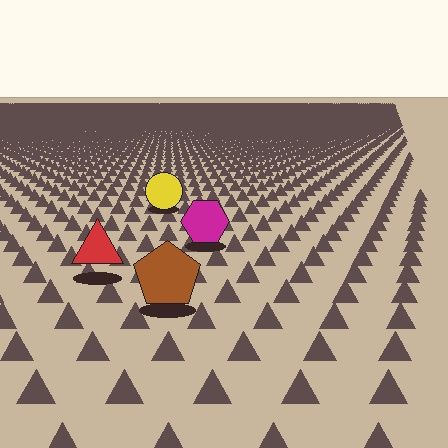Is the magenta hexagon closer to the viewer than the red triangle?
No. The red triangle is closer — you can tell from the texture gradient: the ground texture is coarser near it.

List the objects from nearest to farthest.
From nearest to farthest: the brown pentagon, the red triangle, the magenta hexagon, the yellow circle.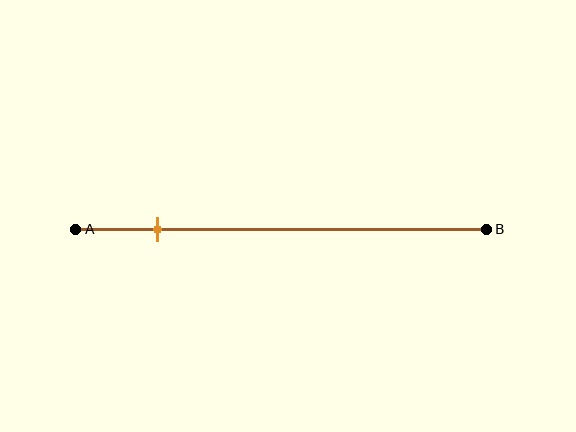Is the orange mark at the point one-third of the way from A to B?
No, the mark is at about 20% from A, not at the 33% one-third point.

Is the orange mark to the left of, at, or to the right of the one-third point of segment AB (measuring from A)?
The orange mark is to the left of the one-third point of segment AB.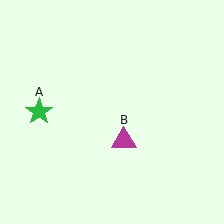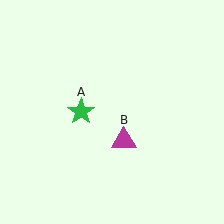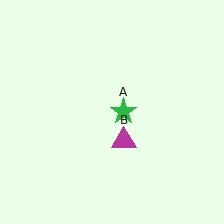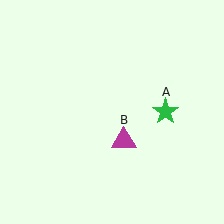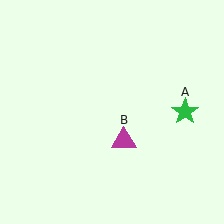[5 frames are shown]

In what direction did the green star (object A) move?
The green star (object A) moved right.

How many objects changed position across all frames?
1 object changed position: green star (object A).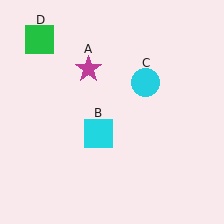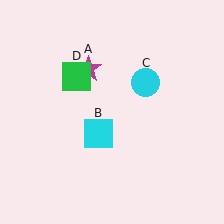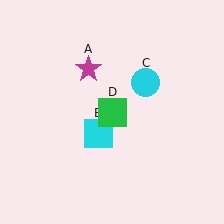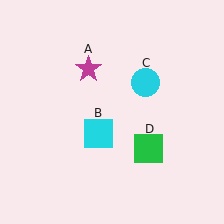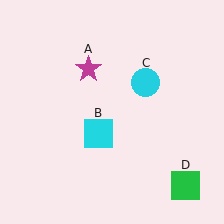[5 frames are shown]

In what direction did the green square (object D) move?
The green square (object D) moved down and to the right.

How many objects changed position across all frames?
1 object changed position: green square (object D).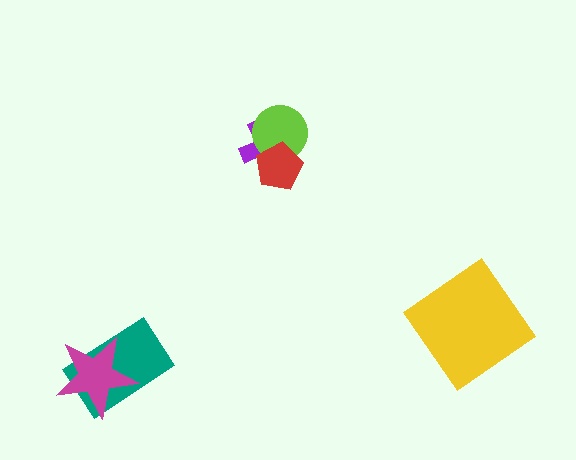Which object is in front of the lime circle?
The red pentagon is in front of the lime circle.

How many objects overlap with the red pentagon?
2 objects overlap with the red pentagon.